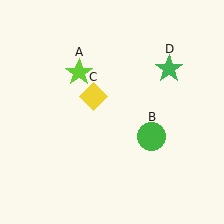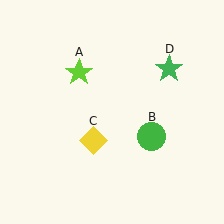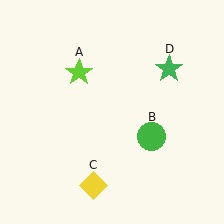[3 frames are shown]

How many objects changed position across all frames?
1 object changed position: yellow diamond (object C).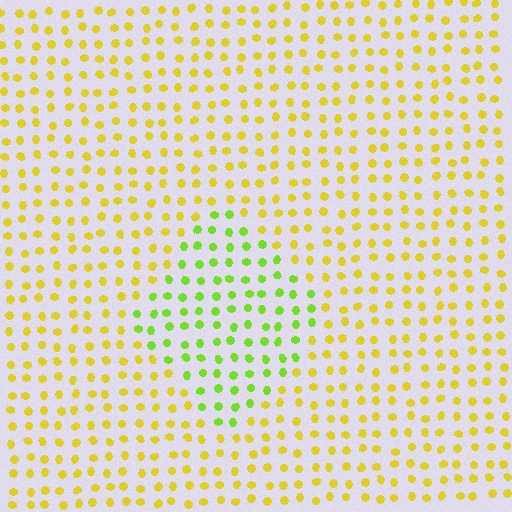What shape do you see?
I see a diamond.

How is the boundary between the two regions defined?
The boundary is defined purely by a slight shift in hue (about 41 degrees). Spacing, size, and orientation are identical on both sides.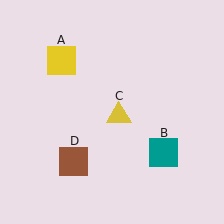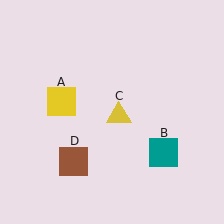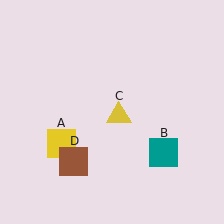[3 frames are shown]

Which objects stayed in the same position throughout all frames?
Teal square (object B) and yellow triangle (object C) and brown square (object D) remained stationary.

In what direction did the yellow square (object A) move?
The yellow square (object A) moved down.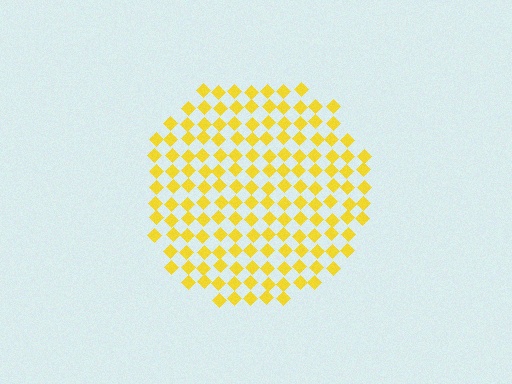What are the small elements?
The small elements are diamonds.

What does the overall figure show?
The overall figure shows a circle.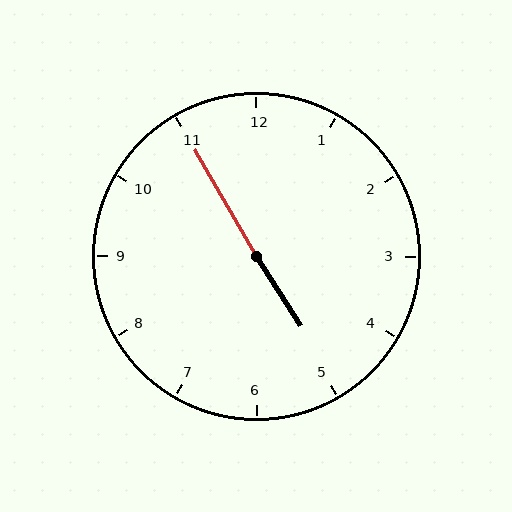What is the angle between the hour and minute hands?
Approximately 178 degrees.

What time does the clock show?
4:55.